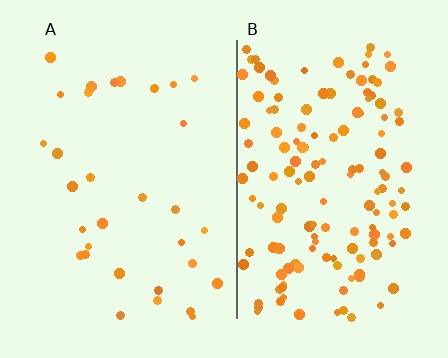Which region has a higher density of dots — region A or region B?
B (the right).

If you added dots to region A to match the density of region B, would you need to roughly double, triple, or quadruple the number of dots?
Approximately quadruple.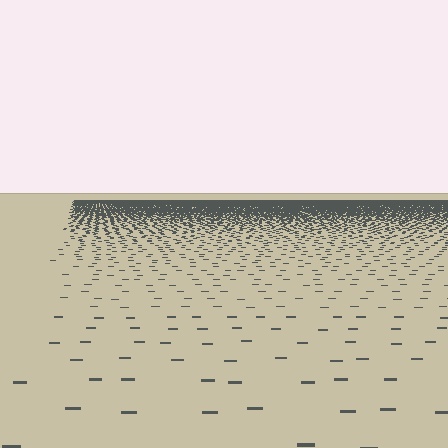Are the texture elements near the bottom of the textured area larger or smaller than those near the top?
Larger. Near the bottom, elements are closer to the viewer and appear at a bigger on-screen size.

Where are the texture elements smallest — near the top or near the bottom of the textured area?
Near the top.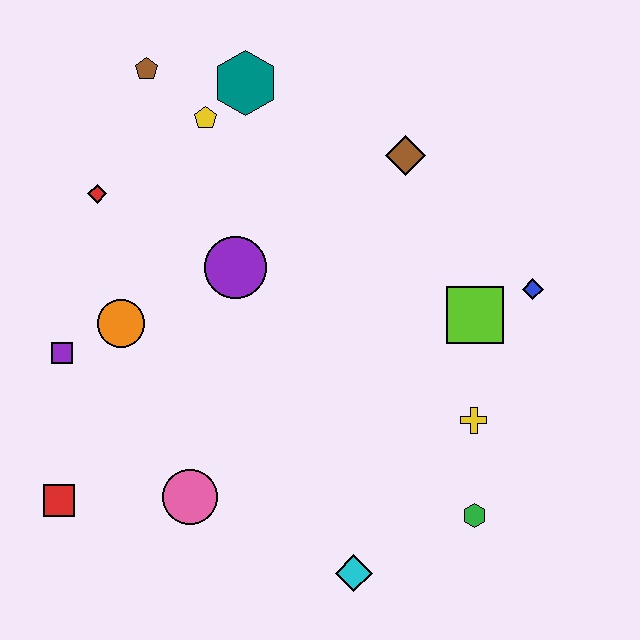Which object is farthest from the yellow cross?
The brown pentagon is farthest from the yellow cross.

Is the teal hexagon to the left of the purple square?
No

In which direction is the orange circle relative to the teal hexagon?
The orange circle is below the teal hexagon.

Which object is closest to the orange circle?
The purple square is closest to the orange circle.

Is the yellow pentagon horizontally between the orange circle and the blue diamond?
Yes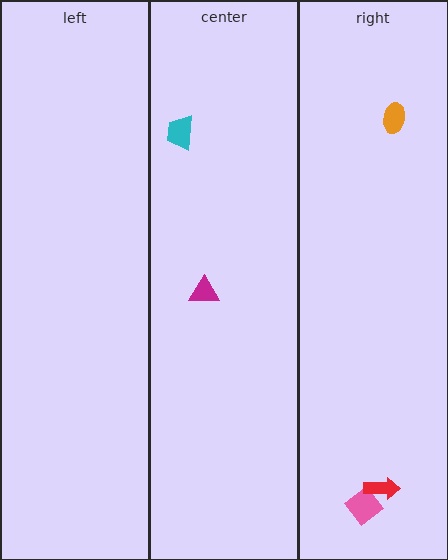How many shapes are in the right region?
3.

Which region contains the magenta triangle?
The center region.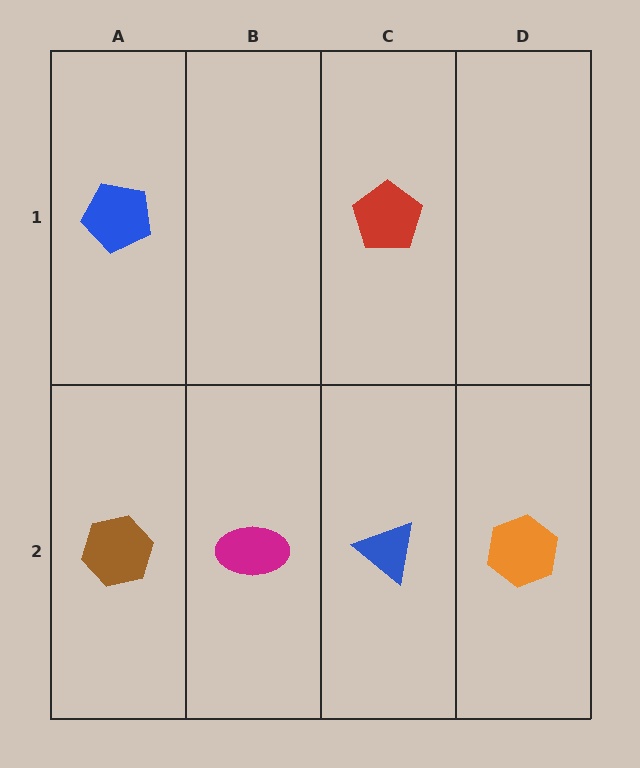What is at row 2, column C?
A blue triangle.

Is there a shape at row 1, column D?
No, that cell is empty.